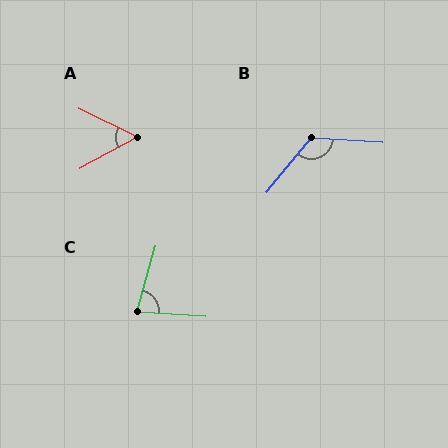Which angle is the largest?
B, at approximately 126 degrees.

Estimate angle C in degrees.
Approximately 78 degrees.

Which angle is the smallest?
A, at approximately 55 degrees.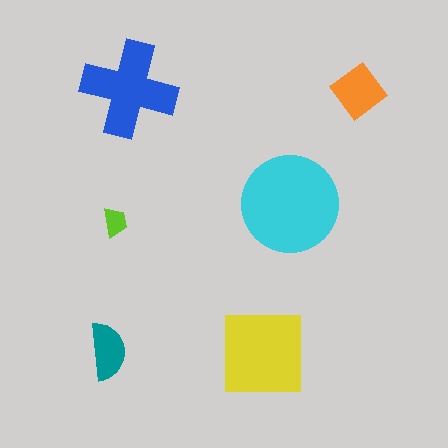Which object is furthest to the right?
The orange diamond is rightmost.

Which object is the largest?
The cyan circle.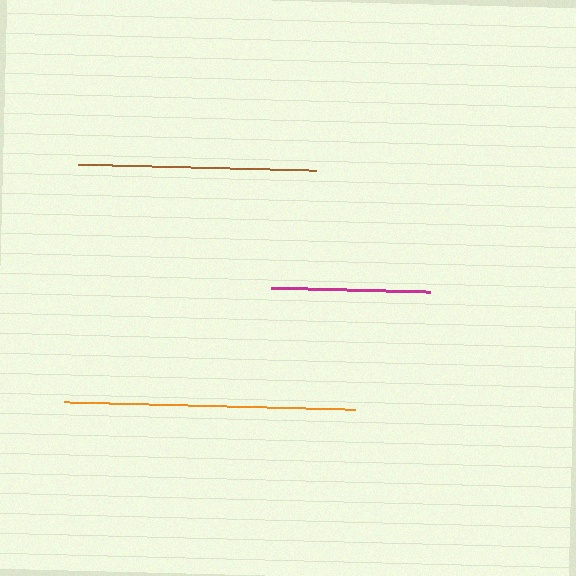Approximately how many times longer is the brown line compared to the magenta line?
The brown line is approximately 1.5 times the length of the magenta line.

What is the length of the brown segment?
The brown segment is approximately 239 pixels long.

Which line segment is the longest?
The orange line is the longest at approximately 291 pixels.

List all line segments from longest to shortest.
From longest to shortest: orange, brown, magenta.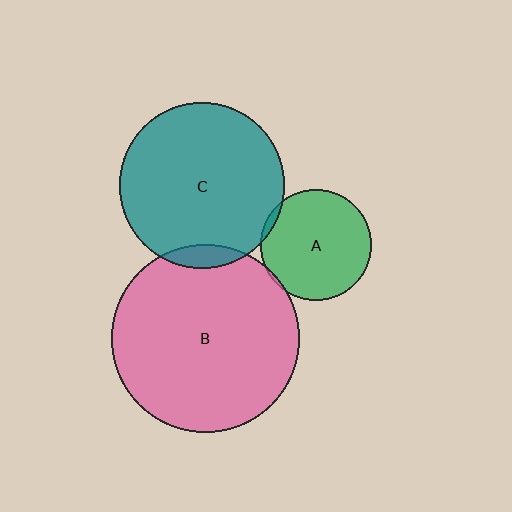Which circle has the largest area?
Circle B (pink).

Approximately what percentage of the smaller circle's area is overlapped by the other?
Approximately 5%.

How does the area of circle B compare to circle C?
Approximately 1.3 times.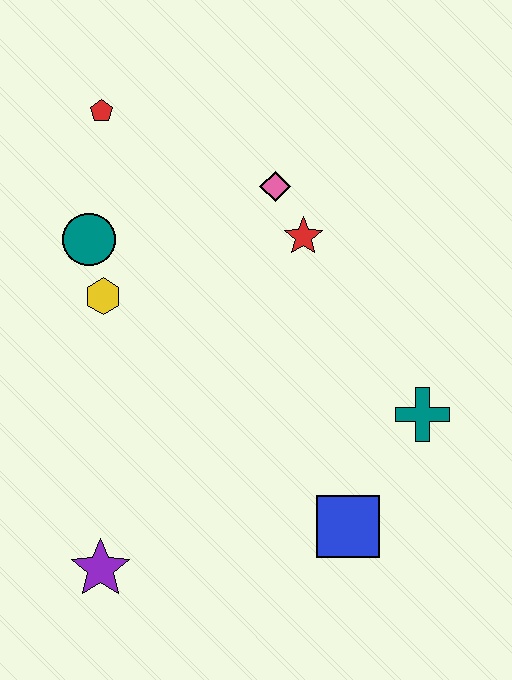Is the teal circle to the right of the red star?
No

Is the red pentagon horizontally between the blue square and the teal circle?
Yes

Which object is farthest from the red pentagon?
The blue square is farthest from the red pentagon.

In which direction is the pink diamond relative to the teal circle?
The pink diamond is to the right of the teal circle.